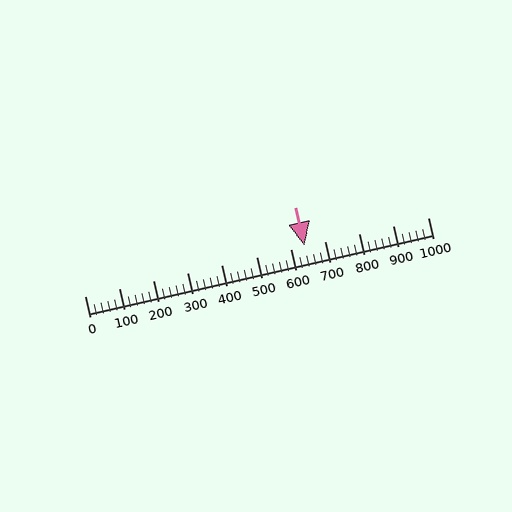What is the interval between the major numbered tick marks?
The major tick marks are spaced 100 units apart.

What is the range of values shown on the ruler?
The ruler shows values from 0 to 1000.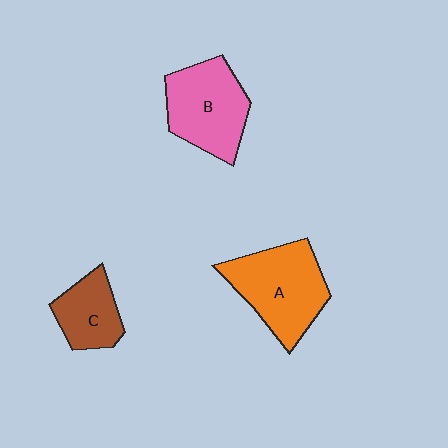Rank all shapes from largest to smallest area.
From largest to smallest: A (orange), B (pink), C (brown).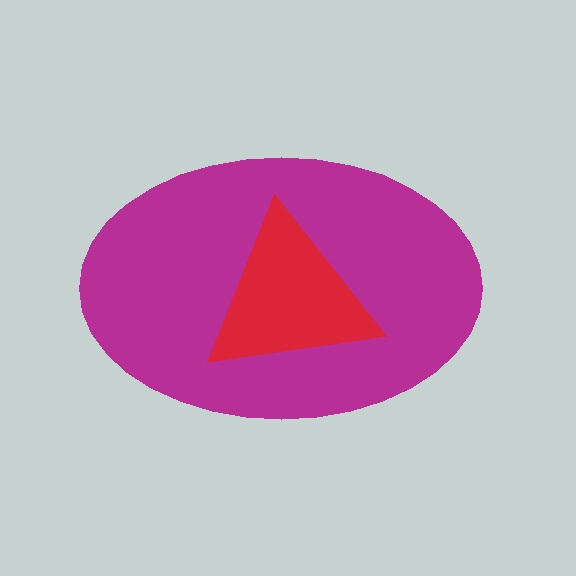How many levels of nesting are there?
2.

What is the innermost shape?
The red triangle.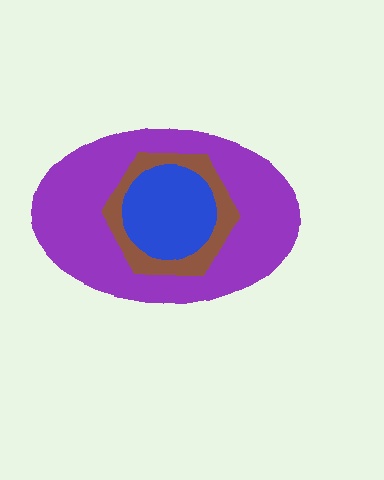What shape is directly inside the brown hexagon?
The blue circle.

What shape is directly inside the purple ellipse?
The brown hexagon.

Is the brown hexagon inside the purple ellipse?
Yes.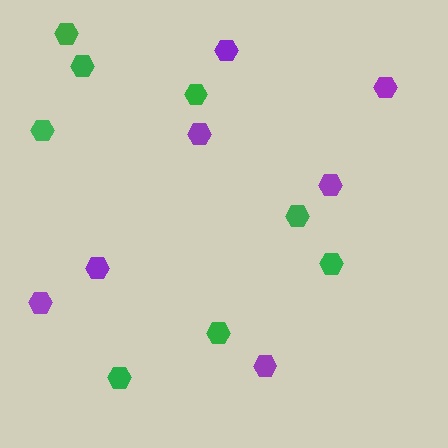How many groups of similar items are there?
There are 2 groups: one group of purple hexagons (7) and one group of green hexagons (8).